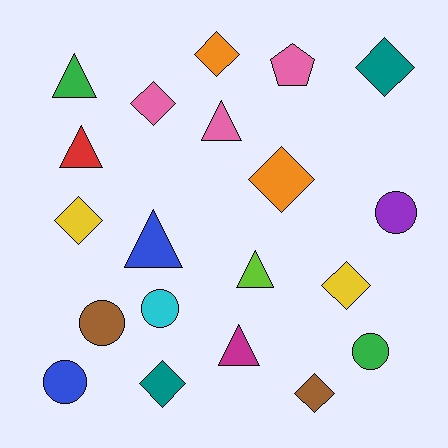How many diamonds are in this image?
There are 8 diamonds.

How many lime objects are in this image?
There is 1 lime object.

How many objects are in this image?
There are 20 objects.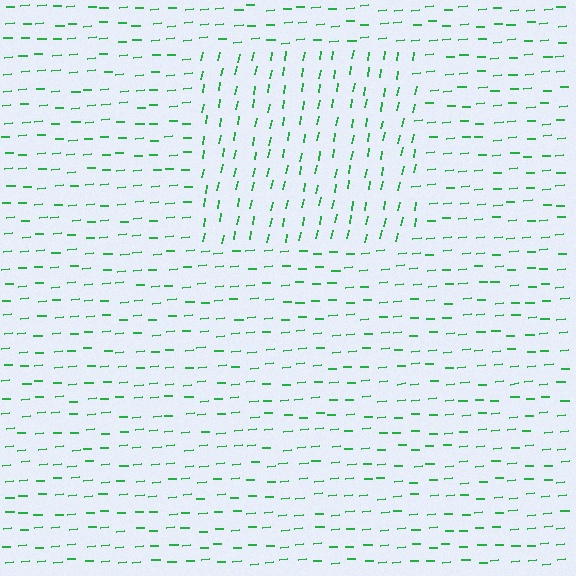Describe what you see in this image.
The image is filled with small green line segments. A rectangle region in the image has lines oriented differently from the surrounding lines, creating a visible texture boundary.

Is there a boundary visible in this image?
Yes, there is a texture boundary formed by a change in line orientation.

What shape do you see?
I see a rectangle.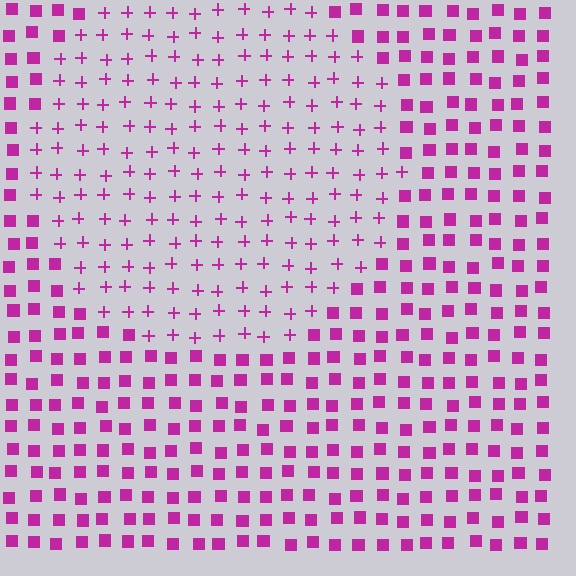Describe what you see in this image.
The image is filled with small magenta elements arranged in a uniform grid. A circle-shaped region contains plus signs, while the surrounding area contains squares. The boundary is defined purely by the change in element shape.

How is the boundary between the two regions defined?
The boundary is defined by a change in element shape: plus signs inside vs. squares outside. All elements share the same color and spacing.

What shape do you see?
I see a circle.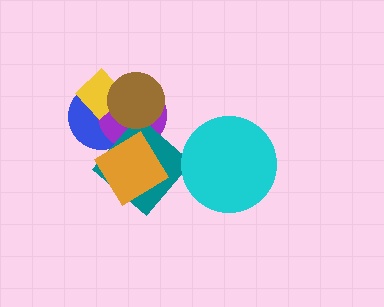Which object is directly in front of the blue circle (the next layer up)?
The purple circle is directly in front of the blue circle.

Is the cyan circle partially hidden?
No, no other shape covers it.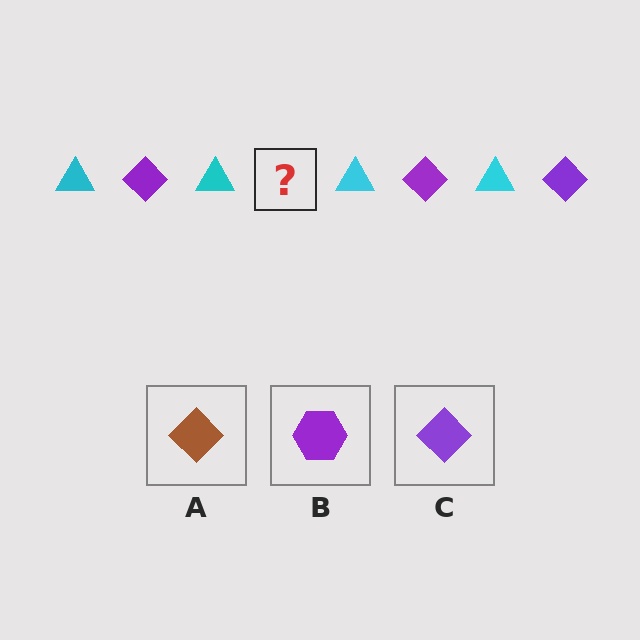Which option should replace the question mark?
Option C.